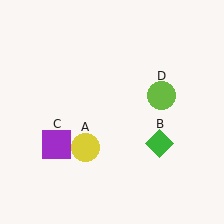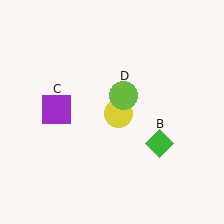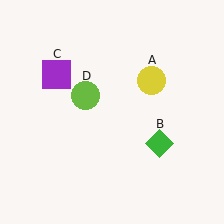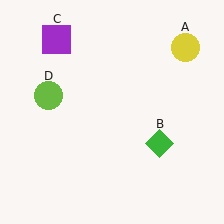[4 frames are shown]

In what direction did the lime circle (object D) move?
The lime circle (object D) moved left.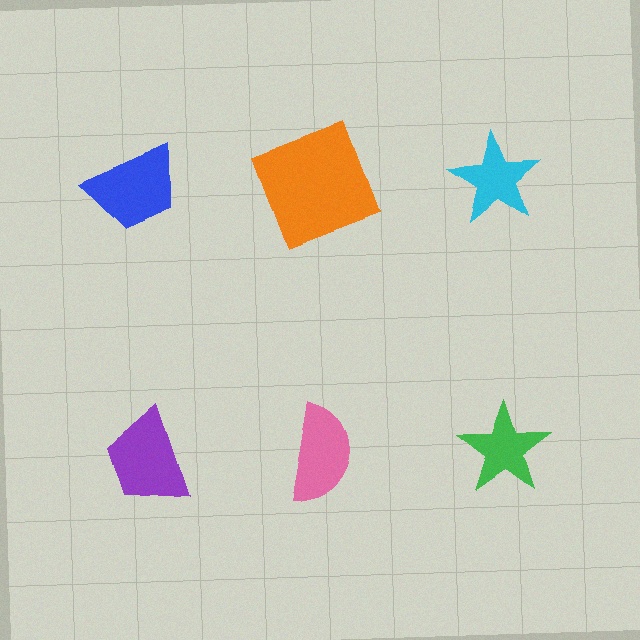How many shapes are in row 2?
3 shapes.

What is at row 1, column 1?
A blue trapezoid.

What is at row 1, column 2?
An orange square.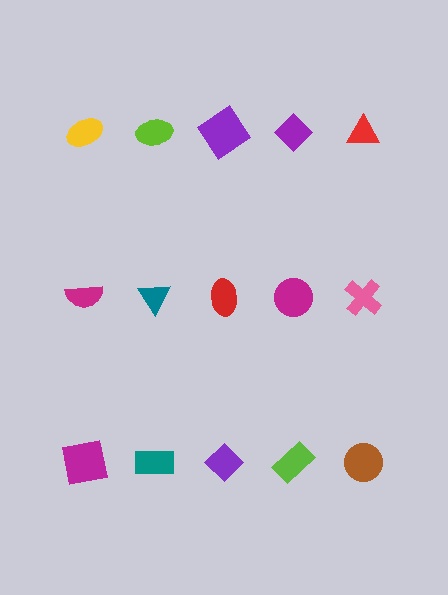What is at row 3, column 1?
A magenta square.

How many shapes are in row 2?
5 shapes.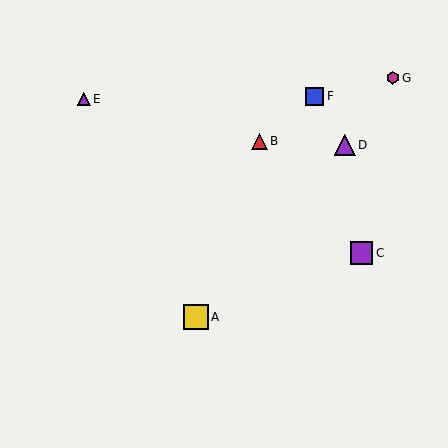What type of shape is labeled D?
Shape D is a purple triangle.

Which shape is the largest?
The yellow square (labeled A) is the largest.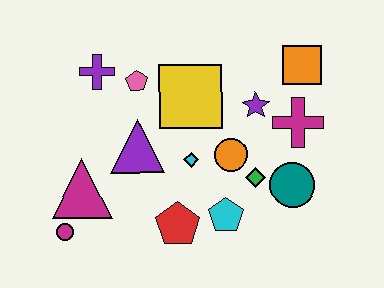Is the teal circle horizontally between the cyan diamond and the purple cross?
No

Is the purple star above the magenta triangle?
Yes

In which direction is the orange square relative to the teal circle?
The orange square is above the teal circle.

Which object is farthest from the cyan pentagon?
The purple cross is farthest from the cyan pentagon.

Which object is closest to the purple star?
The magenta cross is closest to the purple star.